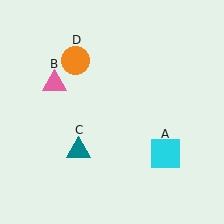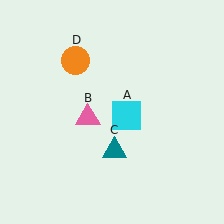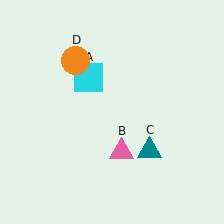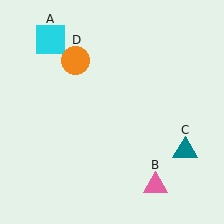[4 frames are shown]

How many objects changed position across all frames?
3 objects changed position: cyan square (object A), pink triangle (object B), teal triangle (object C).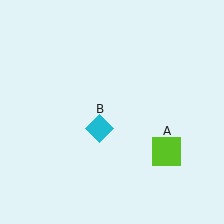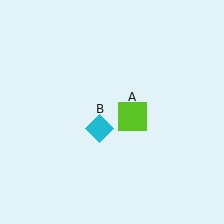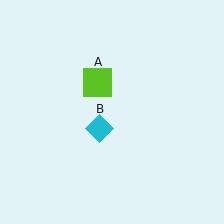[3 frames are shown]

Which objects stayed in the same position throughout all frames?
Cyan diamond (object B) remained stationary.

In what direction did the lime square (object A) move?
The lime square (object A) moved up and to the left.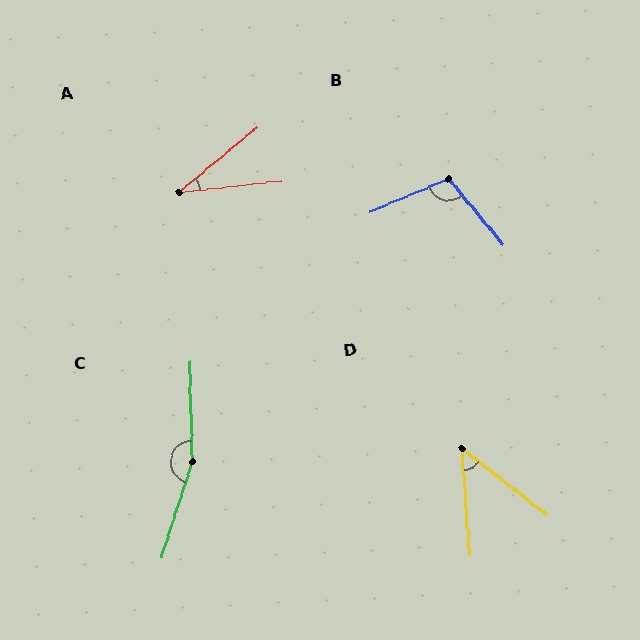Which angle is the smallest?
A, at approximately 33 degrees.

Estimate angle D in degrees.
Approximately 48 degrees.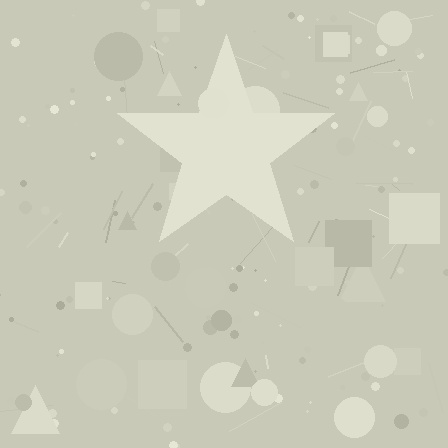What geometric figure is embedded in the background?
A star is embedded in the background.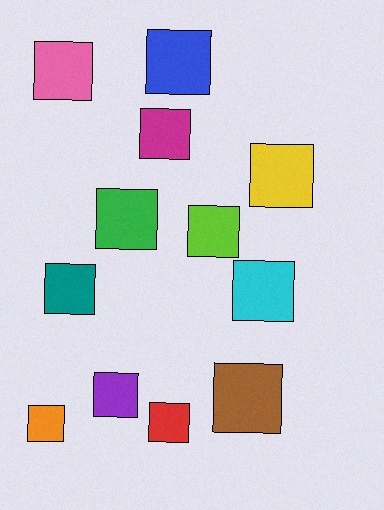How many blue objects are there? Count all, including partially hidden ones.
There is 1 blue object.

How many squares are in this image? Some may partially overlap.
There are 12 squares.